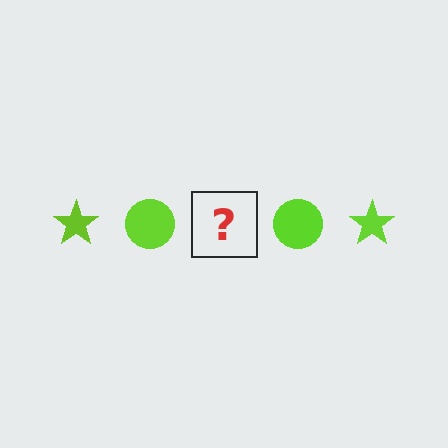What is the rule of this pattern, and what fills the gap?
The rule is that the pattern cycles through star, circle shapes in lime. The gap should be filled with a lime star.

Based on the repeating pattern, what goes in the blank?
The blank should be a lime star.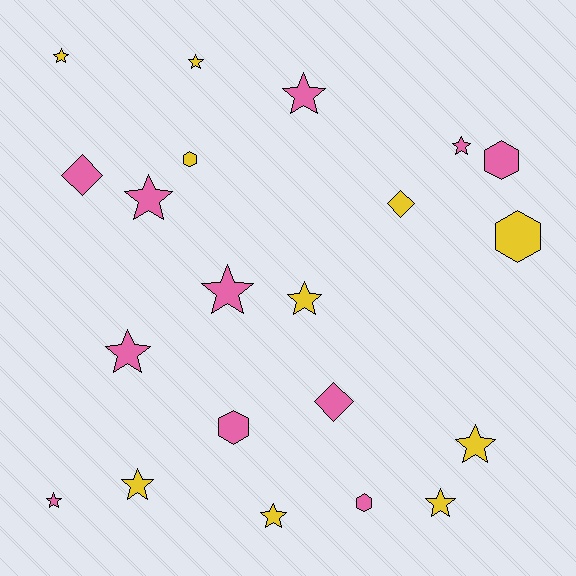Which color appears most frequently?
Pink, with 11 objects.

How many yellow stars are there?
There are 7 yellow stars.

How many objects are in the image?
There are 21 objects.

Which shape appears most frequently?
Star, with 13 objects.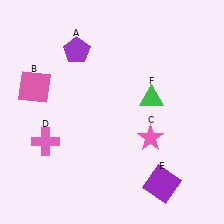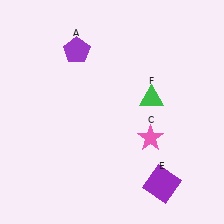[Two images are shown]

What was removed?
The pink square (B), the pink cross (D) were removed in Image 2.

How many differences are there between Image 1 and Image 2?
There are 2 differences between the two images.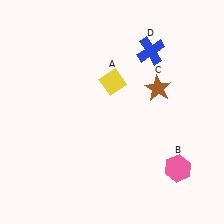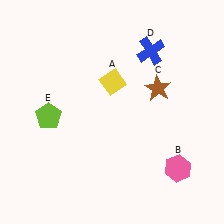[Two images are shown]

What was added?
A lime pentagon (E) was added in Image 2.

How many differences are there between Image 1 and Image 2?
There is 1 difference between the two images.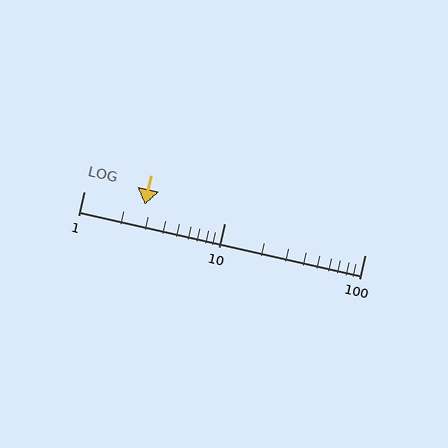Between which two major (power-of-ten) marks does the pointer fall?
The pointer is between 1 and 10.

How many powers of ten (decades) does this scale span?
The scale spans 2 decades, from 1 to 100.